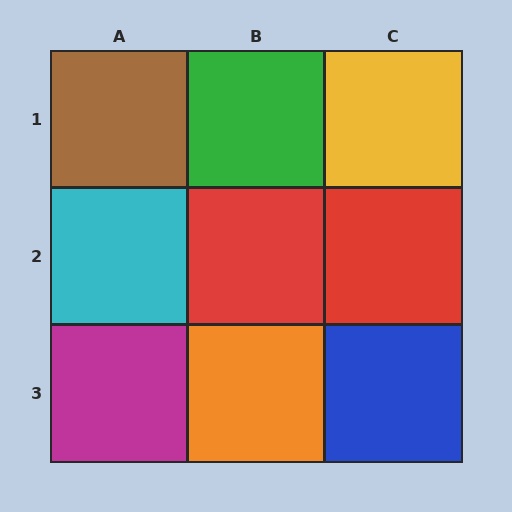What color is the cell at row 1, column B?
Green.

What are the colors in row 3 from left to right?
Magenta, orange, blue.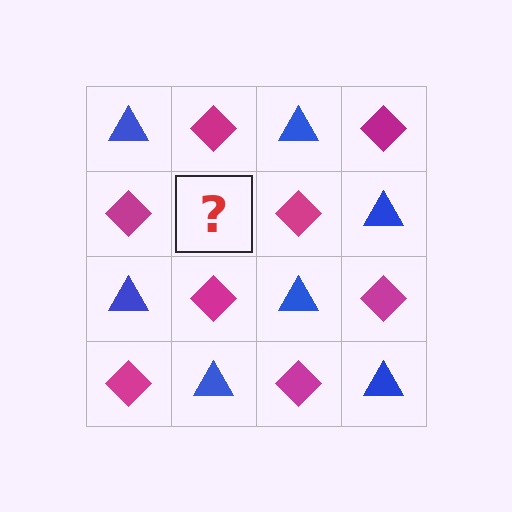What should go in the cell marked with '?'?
The missing cell should contain a blue triangle.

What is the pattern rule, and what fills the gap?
The rule is that it alternates blue triangle and magenta diamond in a checkerboard pattern. The gap should be filled with a blue triangle.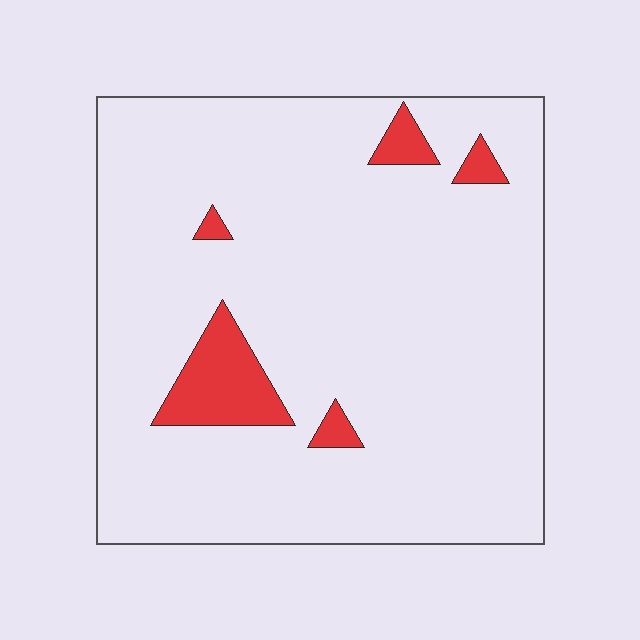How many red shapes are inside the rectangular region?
5.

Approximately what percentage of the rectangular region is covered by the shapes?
Approximately 10%.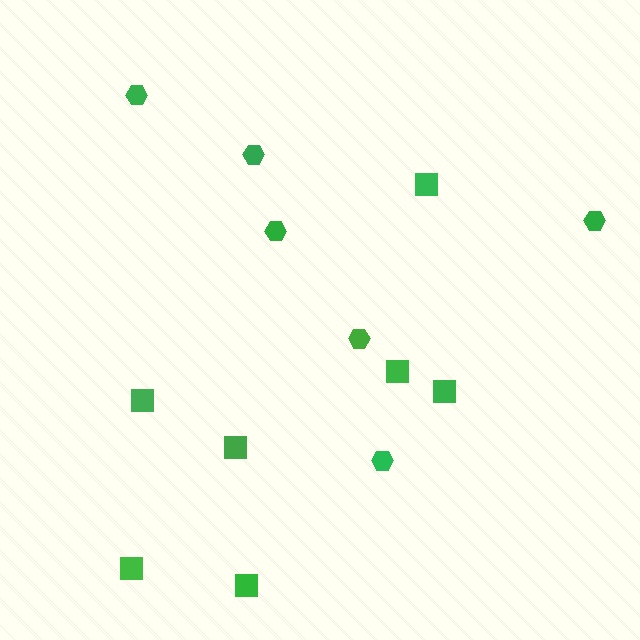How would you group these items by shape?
There are 2 groups: one group of hexagons (6) and one group of squares (7).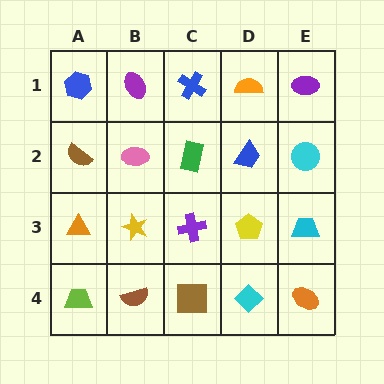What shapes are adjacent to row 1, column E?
A cyan circle (row 2, column E), an orange semicircle (row 1, column D).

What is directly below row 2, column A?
An orange triangle.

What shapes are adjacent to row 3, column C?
A green rectangle (row 2, column C), a brown square (row 4, column C), a yellow star (row 3, column B), a yellow pentagon (row 3, column D).